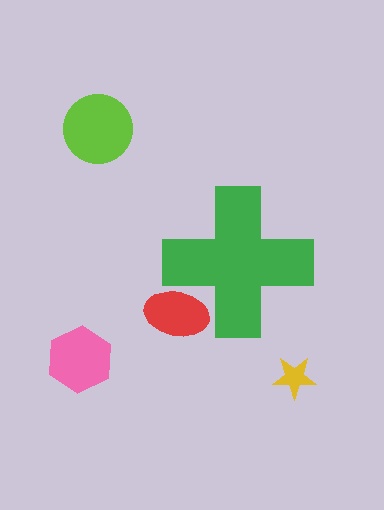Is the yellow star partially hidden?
No, the yellow star is fully visible.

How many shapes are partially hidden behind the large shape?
1 shape is partially hidden.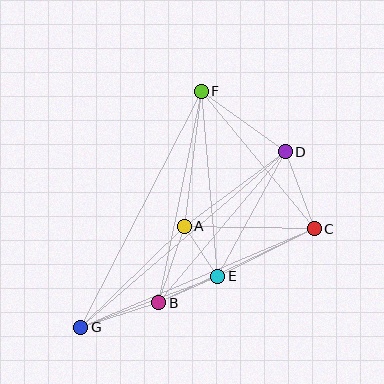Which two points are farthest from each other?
Points D and G are farthest from each other.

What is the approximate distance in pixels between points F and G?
The distance between F and G is approximately 265 pixels.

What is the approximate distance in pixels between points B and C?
The distance between B and C is approximately 172 pixels.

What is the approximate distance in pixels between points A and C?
The distance between A and C is approximately 130 pixels.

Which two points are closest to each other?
Points A and E are closest to each other.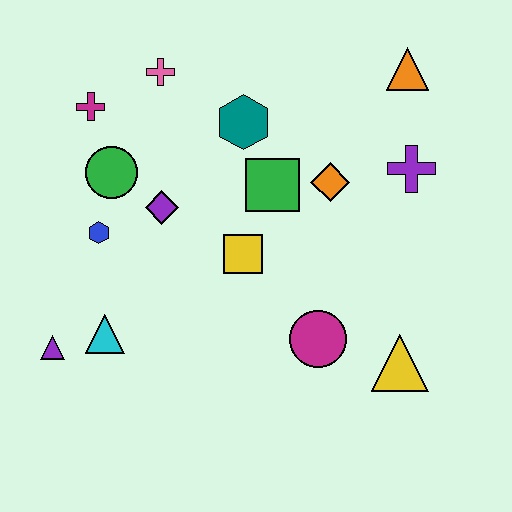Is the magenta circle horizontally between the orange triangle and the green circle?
Yes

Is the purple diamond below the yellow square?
No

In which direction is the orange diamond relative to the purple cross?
The orange diamond is to the left of the purple cross.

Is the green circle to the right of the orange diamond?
No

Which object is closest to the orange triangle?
The purple cross is closest to the orange triangle.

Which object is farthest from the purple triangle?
The orange triangle is farthest from the purple triangle.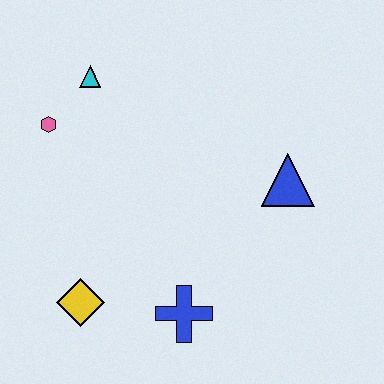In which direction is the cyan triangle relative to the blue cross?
The cyan triangle is above the blue cross.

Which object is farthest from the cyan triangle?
The blue cross is farthest from the cyan triangle.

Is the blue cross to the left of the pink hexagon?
No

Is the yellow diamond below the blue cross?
No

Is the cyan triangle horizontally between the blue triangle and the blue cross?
No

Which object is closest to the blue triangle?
The blue cross is closest to the blue triangle.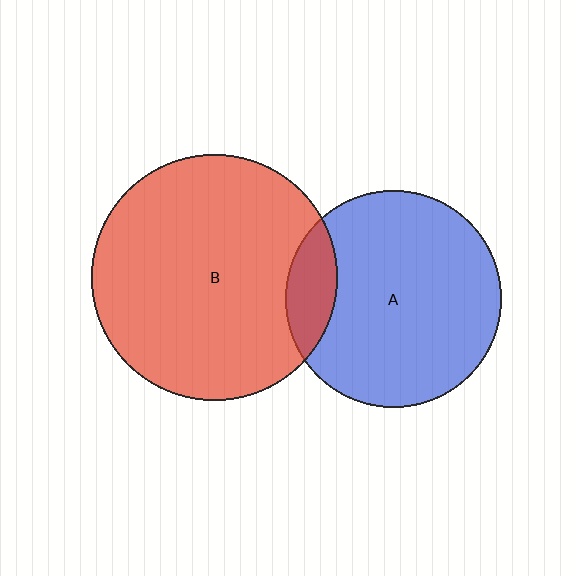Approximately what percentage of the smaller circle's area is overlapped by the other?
Approximately 15%.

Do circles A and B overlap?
Yes.